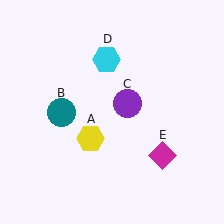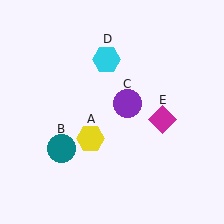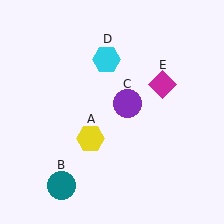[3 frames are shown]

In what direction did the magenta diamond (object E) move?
The magenta diamond (object E) moved up.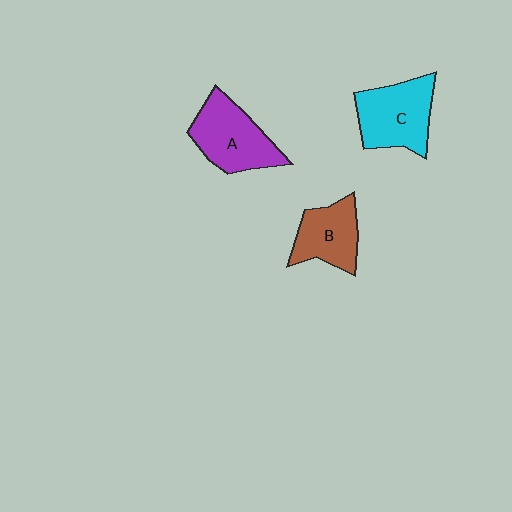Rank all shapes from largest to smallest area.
From largest to smallest: C (cyan), A (purple), B (brown).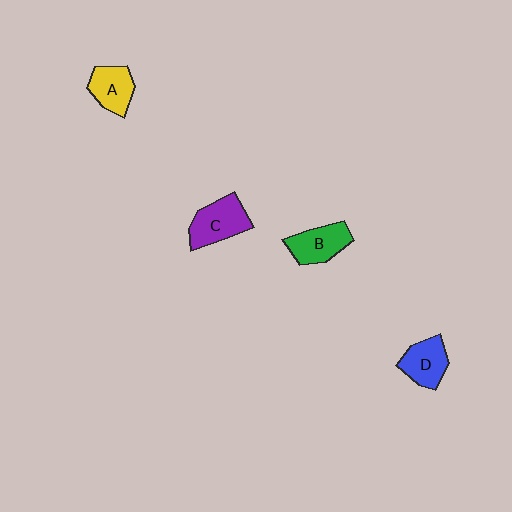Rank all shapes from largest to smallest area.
From largest to smallest: C (purple), B (green), D (blue), A (yellow).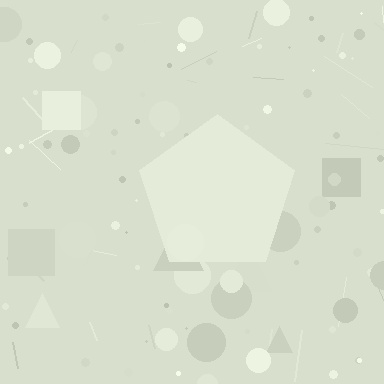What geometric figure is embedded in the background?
A pentagon is embedded in the background.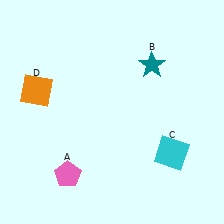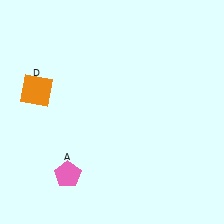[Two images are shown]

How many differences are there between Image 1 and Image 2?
There are 2 differences between the two images.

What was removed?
The cyan square (C), the teal star (B) were removed in Image 2.